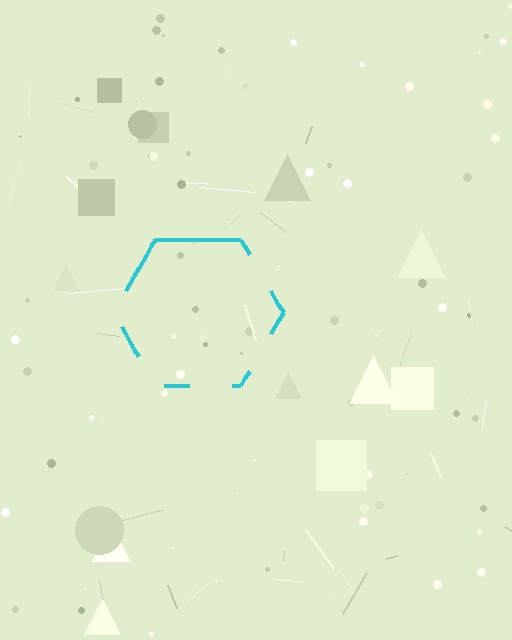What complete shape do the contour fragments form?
The contour fragments form a hexagon.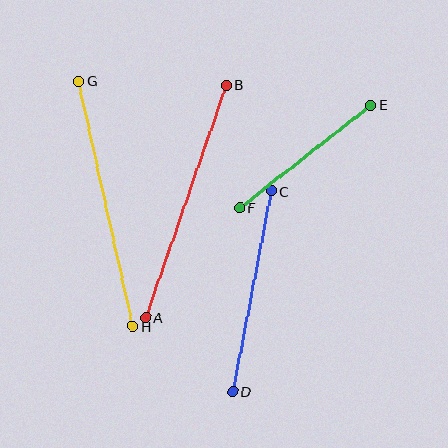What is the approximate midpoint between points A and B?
The midpoint is at approximately (186, 202) pixels.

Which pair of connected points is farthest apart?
Points G and H are farthest apart.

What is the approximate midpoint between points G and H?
The midpoint is at approximately (106, 204) pixels.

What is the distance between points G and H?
The distance is approximately 251 pixels.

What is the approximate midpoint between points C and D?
The midpoint is at approximately (252, 291) pixels.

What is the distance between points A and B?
The distance is approximately 246 pixels.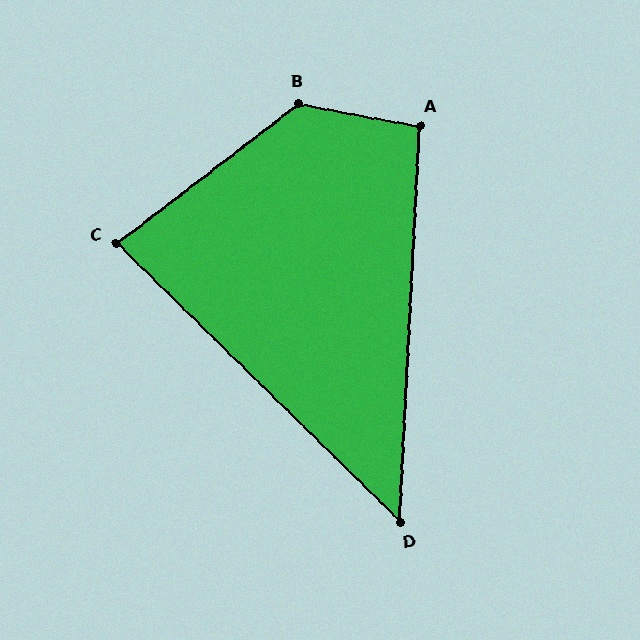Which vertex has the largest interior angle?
B, at approximately 132 degrees.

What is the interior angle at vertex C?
Approximately 82 degrees (acute).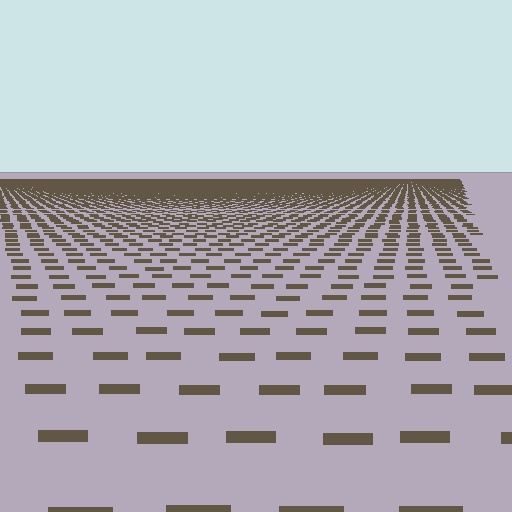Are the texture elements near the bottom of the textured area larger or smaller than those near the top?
Larger. Near the bottom, elements are closer to the viewer and appear at a bigger on-screen size.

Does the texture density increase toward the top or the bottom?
Density increases toward the top.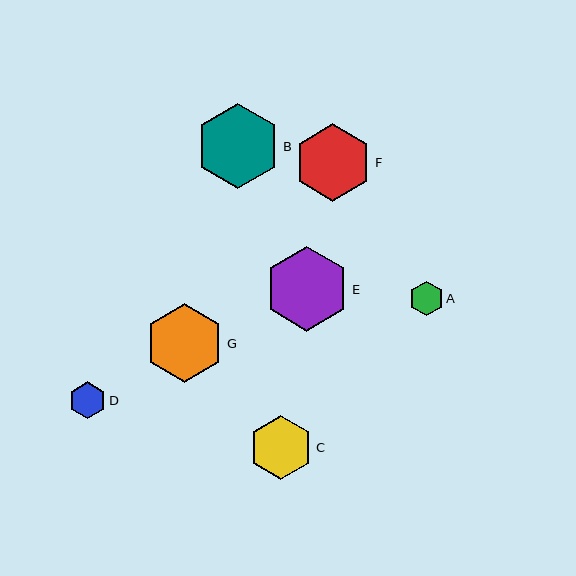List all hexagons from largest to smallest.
From largest to smallest: B, E, G, F, C, D, A.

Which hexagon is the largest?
Hexagon B is the largest with a size of approximately 85 pixels.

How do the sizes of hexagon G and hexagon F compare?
Hexagon G and hexagon F are approximately the same size.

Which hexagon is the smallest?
Hexagon A is the smallest with a size of approximately 35 pixels.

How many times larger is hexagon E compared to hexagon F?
Hexagon E is approximately 1.1 times the size of hexagon F.